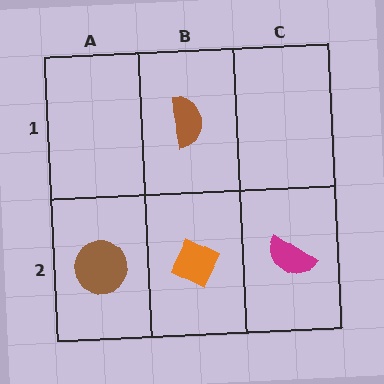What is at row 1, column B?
A brown semicircle.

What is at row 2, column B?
An orange diamond.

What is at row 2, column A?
A brown circle.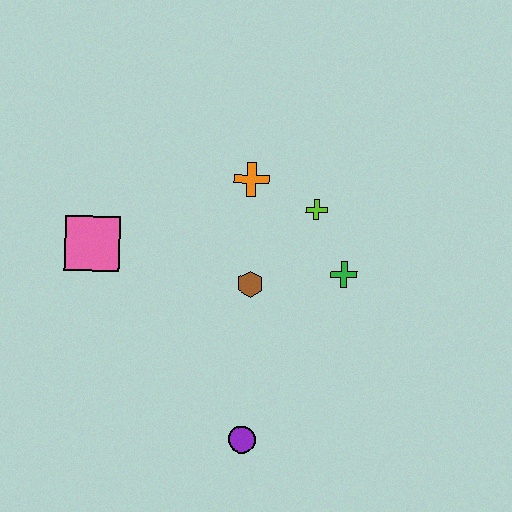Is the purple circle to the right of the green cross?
No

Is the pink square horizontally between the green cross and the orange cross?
No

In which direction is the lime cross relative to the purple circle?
The lime cross is above the purple circle.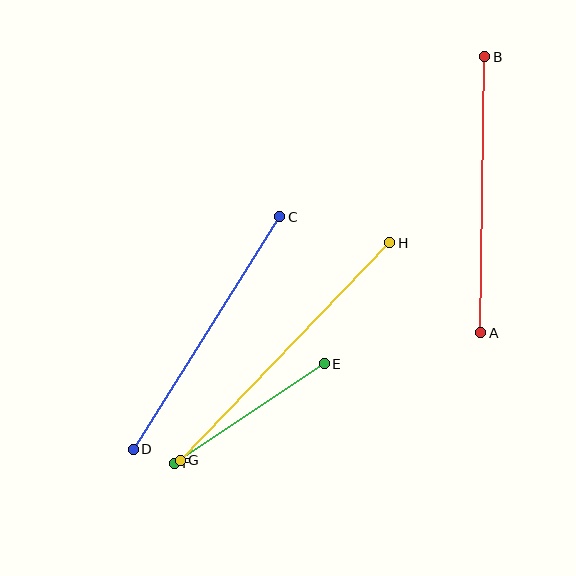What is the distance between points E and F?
The distance is approximately 180 pixels.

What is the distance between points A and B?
The distance is approximately 276 pixels.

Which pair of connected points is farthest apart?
Points G and H are farthest apart.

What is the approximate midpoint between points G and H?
The midpoint is at approximately (285, 351) pixels.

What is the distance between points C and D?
The distance is approximately 275 pixels.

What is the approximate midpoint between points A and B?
The midpoint is at approximately (483, 195) pixels.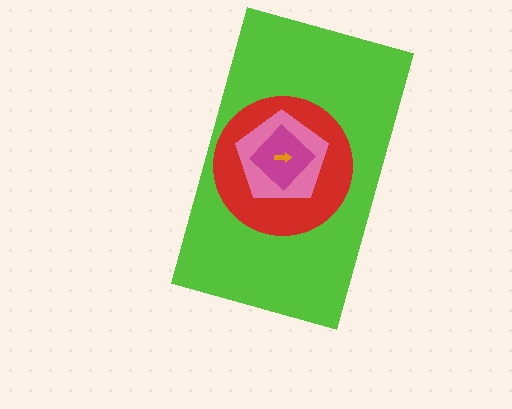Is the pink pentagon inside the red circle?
Yes.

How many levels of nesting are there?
5.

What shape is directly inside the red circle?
The pink pentagon.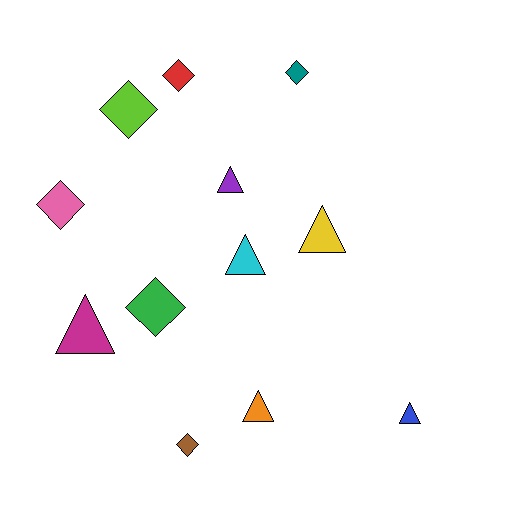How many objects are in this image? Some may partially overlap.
There are 12 objects.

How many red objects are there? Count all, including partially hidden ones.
There is 1 red object.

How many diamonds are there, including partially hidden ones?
There are 6 diamonds.